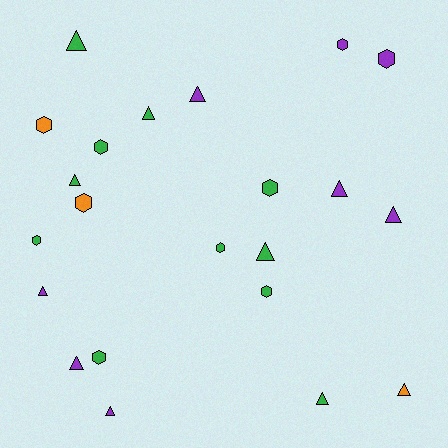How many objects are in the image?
There are 22 objects.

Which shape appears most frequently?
Triangle, with 12 objects.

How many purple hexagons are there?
There are 2 purple hexagons.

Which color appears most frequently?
Green, with 11 objects.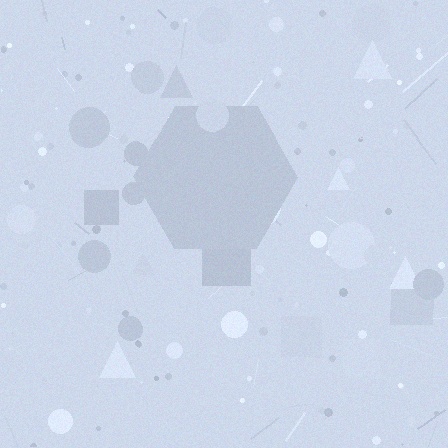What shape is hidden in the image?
A hexagon is hidden in the image.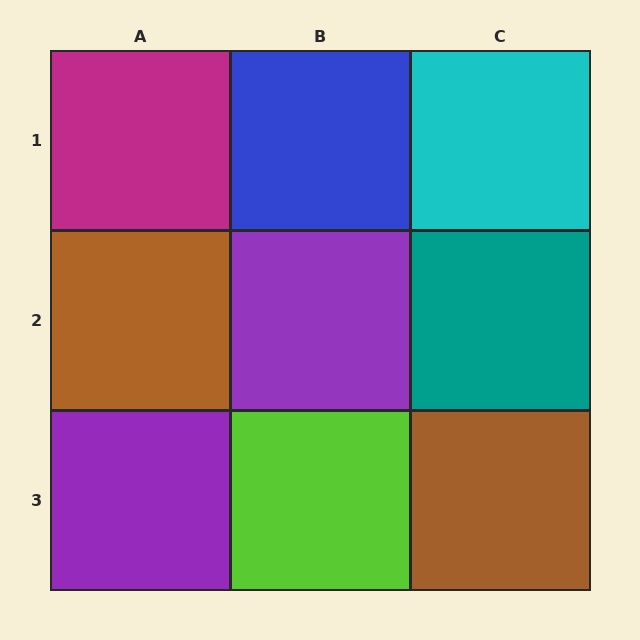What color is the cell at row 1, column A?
Magenta.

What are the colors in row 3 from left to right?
Purple, lime, brown.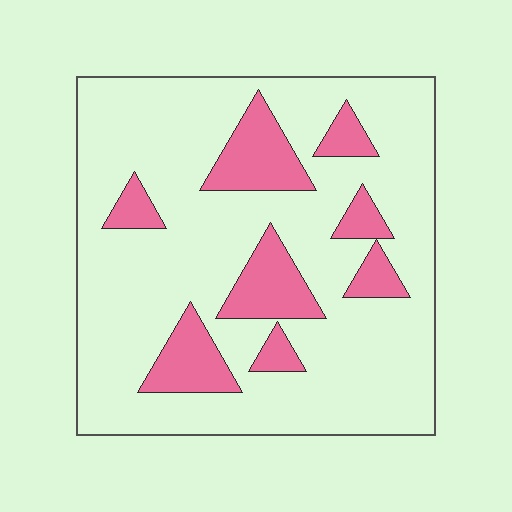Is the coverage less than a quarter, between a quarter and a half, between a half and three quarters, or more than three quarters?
Less than a quarter.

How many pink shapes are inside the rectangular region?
8.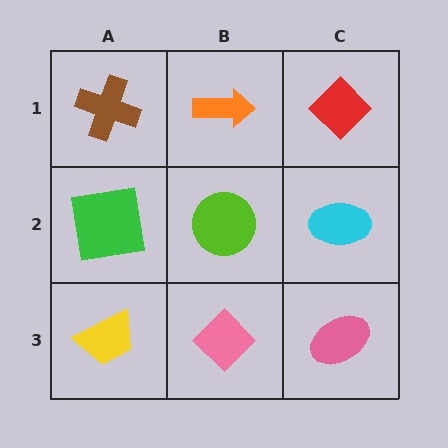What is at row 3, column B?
A pink diamond.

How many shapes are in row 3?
3 shapes.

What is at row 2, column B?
A lime circle.